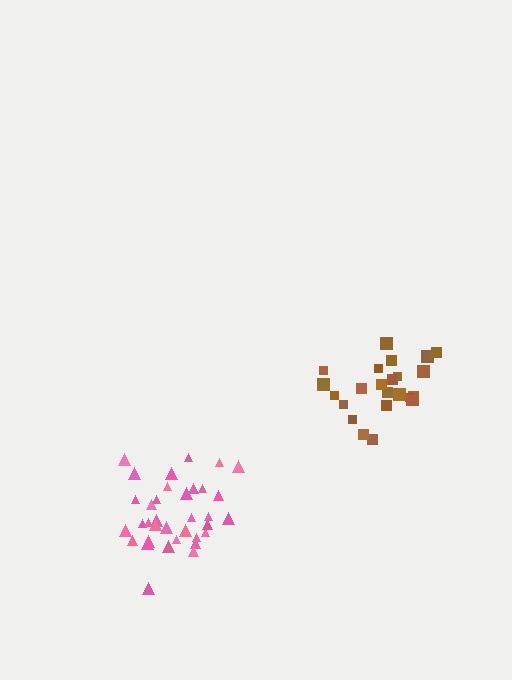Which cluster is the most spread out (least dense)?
Pink.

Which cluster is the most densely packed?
Brown.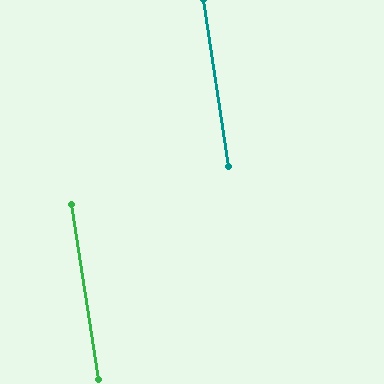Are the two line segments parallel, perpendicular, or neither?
Parallel — their directions differ by only 0.0°.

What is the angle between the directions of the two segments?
Approximately 0 degrees.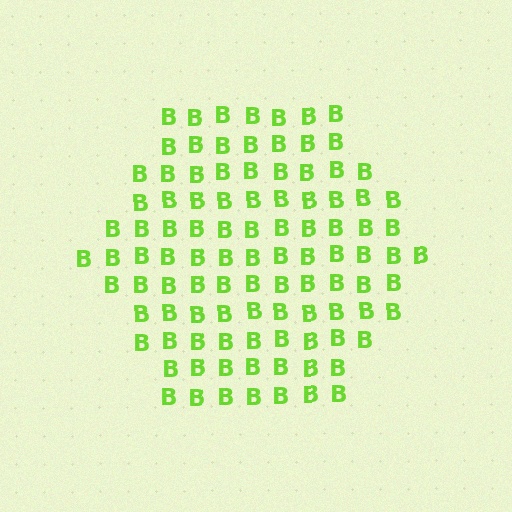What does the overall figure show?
The overall figure shows a hexagon.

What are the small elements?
The small elements are letter B's.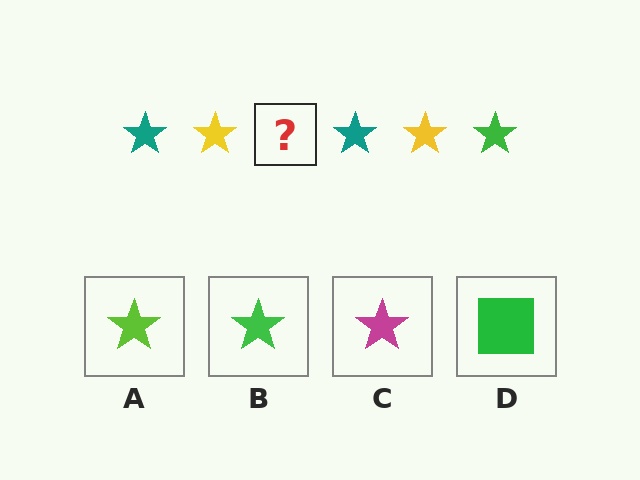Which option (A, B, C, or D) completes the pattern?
B.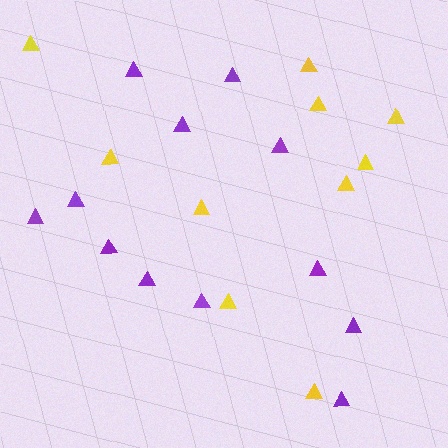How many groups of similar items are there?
There are 2 groups: one group of purple triangles (12) and one group of yellow triangles (10).